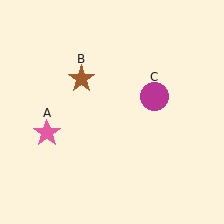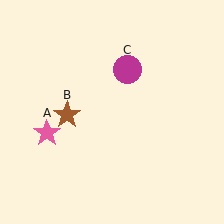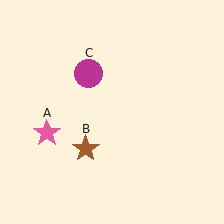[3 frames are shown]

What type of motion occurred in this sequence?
The brown star (object B), magenta circle (object C) rotated counterclockwise around the center of the scene.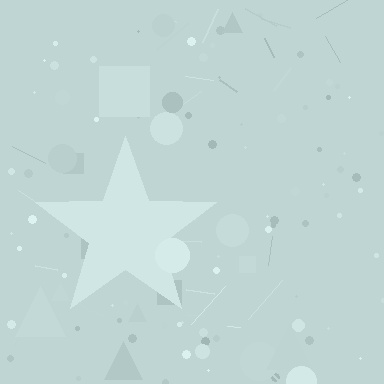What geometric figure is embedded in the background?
A star is embedded in the background.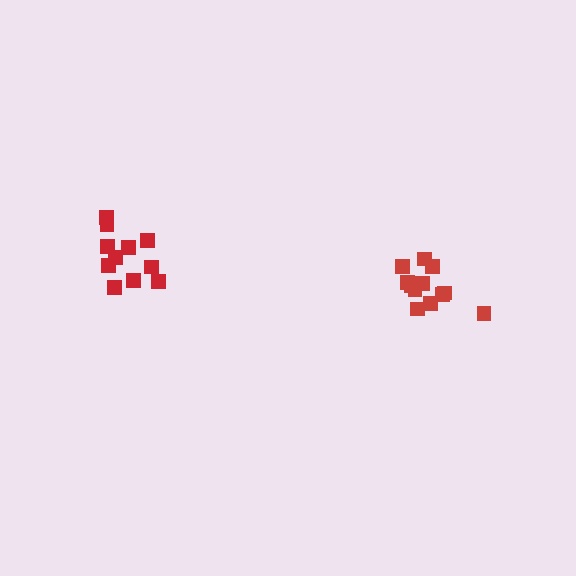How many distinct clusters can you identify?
There are 2 distinct clusters.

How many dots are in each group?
Group 1: 12 dots, Group 2: 11 dots (23 total).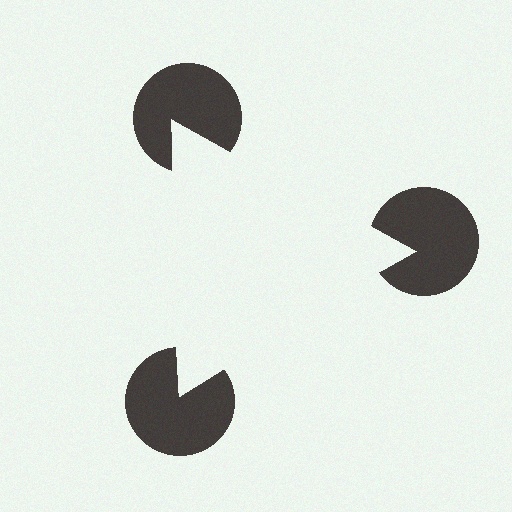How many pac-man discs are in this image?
There are 3 — one at each vertex of the illusory triangle.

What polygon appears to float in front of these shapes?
An illusory triangle — its edges are inferred from the aligned wedge cuts in the pac-man discs, not physically drawn.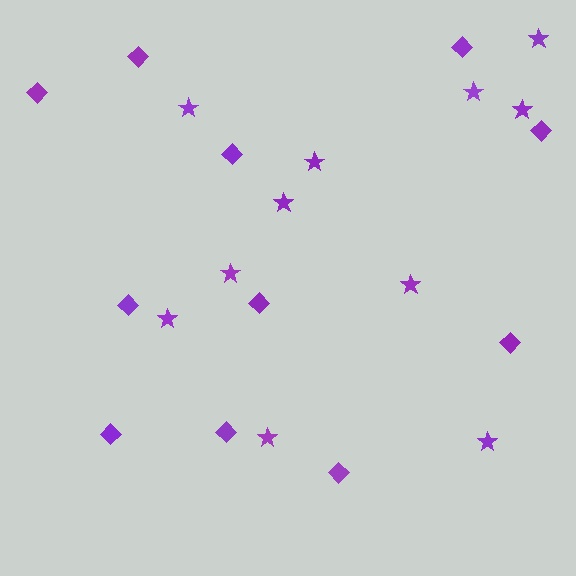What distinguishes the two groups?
There are 2 groups: one group of diamonds (11) and one group of stars (11).